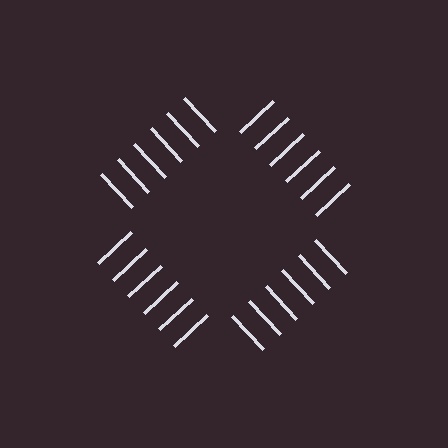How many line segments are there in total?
24 — 6 along each of the 4 edges.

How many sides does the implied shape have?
4 sides — the line-ends trace a square.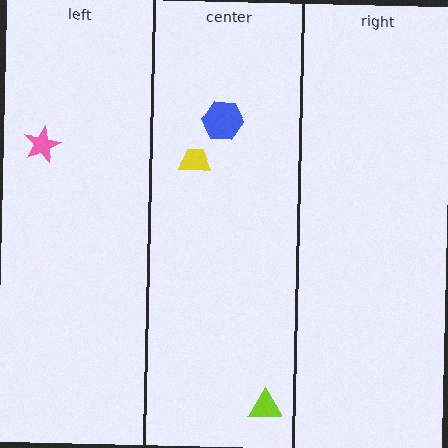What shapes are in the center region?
The lime triangle, the yellow trapezoid, the blue hexagon.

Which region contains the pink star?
The left region.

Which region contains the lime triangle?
The center region.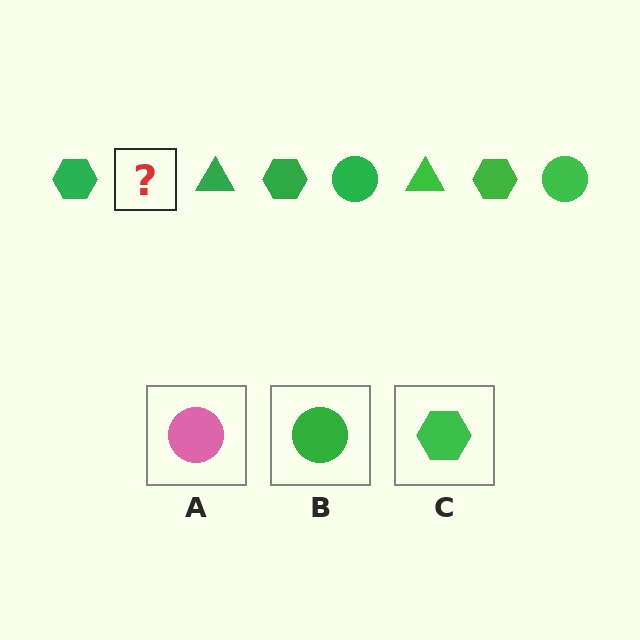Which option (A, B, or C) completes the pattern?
B.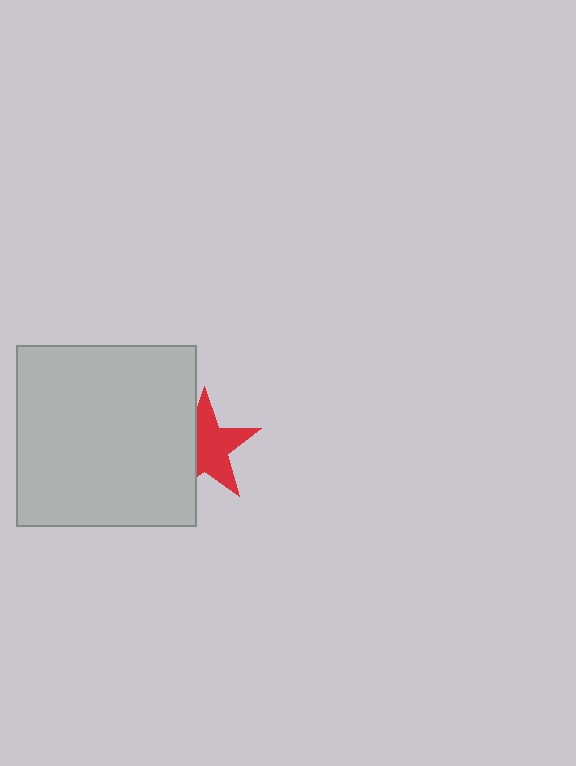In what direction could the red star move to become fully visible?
The red star could move right. That would shift it out from behind the light gray square entirely.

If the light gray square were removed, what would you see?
You would see the complete red star.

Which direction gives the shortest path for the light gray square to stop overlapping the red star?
Moving left gives the shortest separation.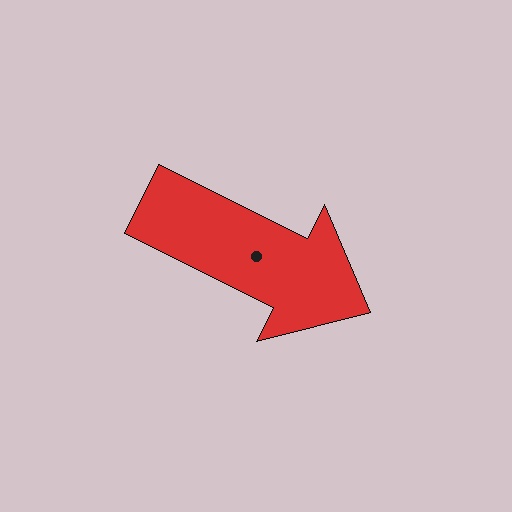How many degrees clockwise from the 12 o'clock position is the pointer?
Approximately 116 degrees.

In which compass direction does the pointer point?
Southeast.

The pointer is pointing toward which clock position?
Roughly 4 o'clock.